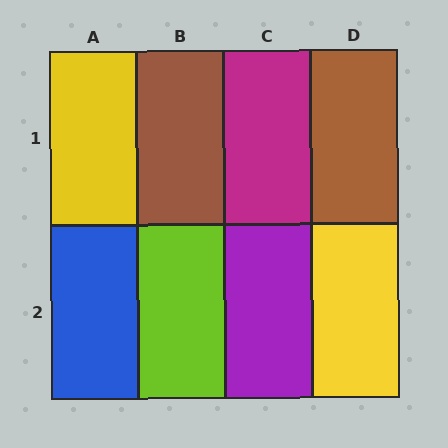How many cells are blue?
1 cell is blue.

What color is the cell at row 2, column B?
Lime.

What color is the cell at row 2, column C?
Purple.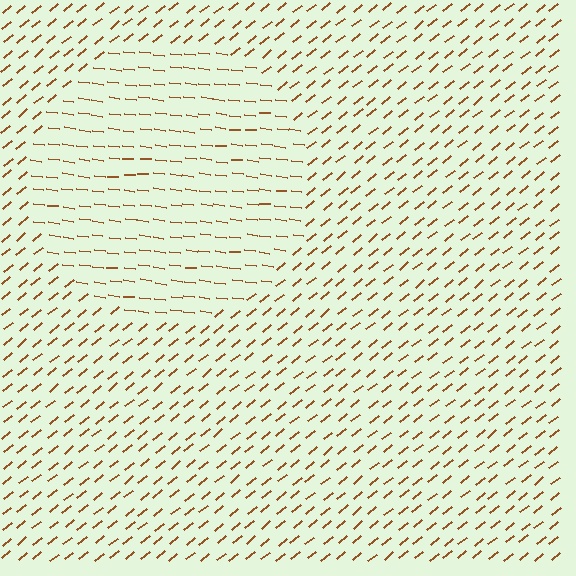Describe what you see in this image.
The image is filled with small brown line segments. A circle region in the image has lines oriented differently from the surrounding lines, creating a visible texture boundary.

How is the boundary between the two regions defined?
The boundary is defined purely by a change in line orientation (approximately 45 degrees difference). All lines are the same color and thickness.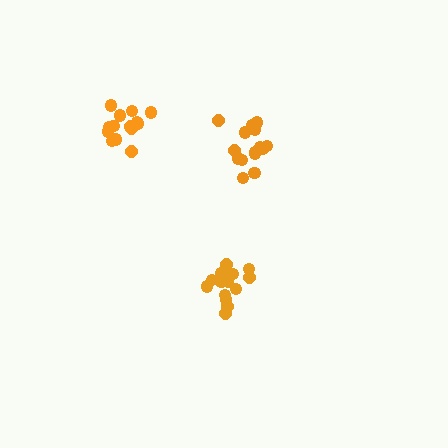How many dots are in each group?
Group 1: 14 dots, Group 2: 16 dots, Group 3: 15 dots (45 total).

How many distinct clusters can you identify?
There are 3 distinct clusters.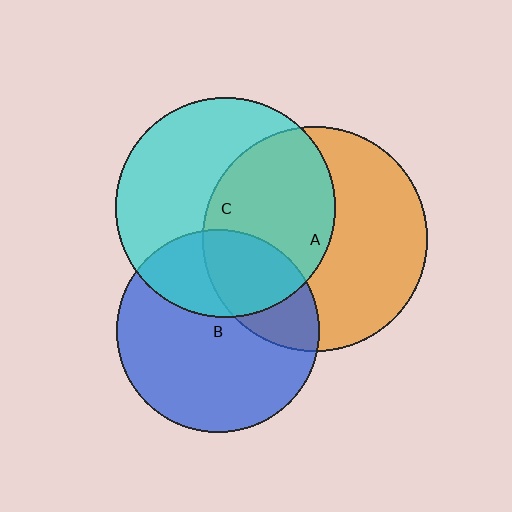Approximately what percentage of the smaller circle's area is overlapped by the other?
Approximately 50%.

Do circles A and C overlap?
Yes.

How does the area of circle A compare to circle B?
Approximately 1.2 times.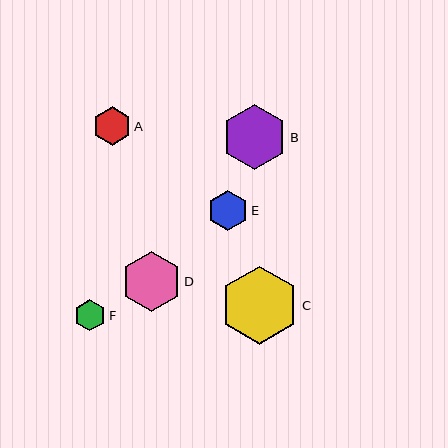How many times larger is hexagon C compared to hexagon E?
Hexagon C is approximately 1.9 times the size of hexagon E.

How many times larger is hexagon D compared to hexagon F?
Hexagon D is approximately 1.9 times the size of hexagon F.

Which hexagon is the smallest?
Hexagon F is the smallest with a size of approximately 32 pixels.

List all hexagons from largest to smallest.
From largest to smallest: C, B, D, E, A, F.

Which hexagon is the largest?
Hexagon C is the largest with a size of approximately 78 pixels.